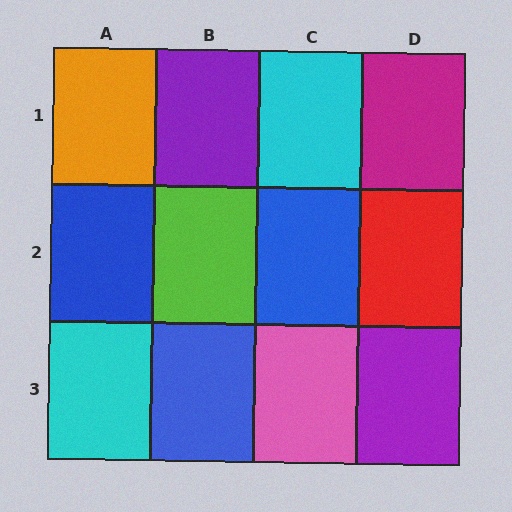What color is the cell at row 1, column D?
Magenta.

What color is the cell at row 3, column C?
Pink.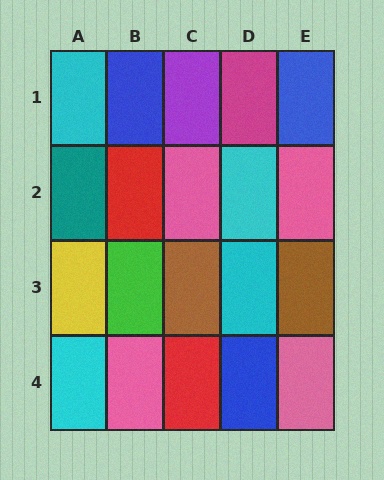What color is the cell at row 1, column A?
Cyan.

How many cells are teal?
1 cell is teal.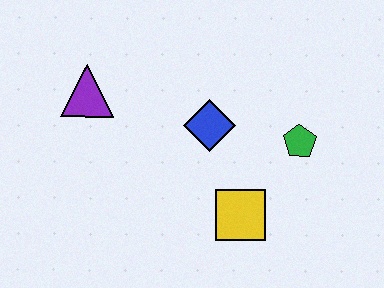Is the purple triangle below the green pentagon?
No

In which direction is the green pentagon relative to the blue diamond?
The green pentagon is to the right of the blue diamond.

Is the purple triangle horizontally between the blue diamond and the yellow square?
No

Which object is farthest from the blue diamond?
The purple triangle is farthest from the blue diamond.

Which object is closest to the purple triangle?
The blue diamond is closest to the purple triangle.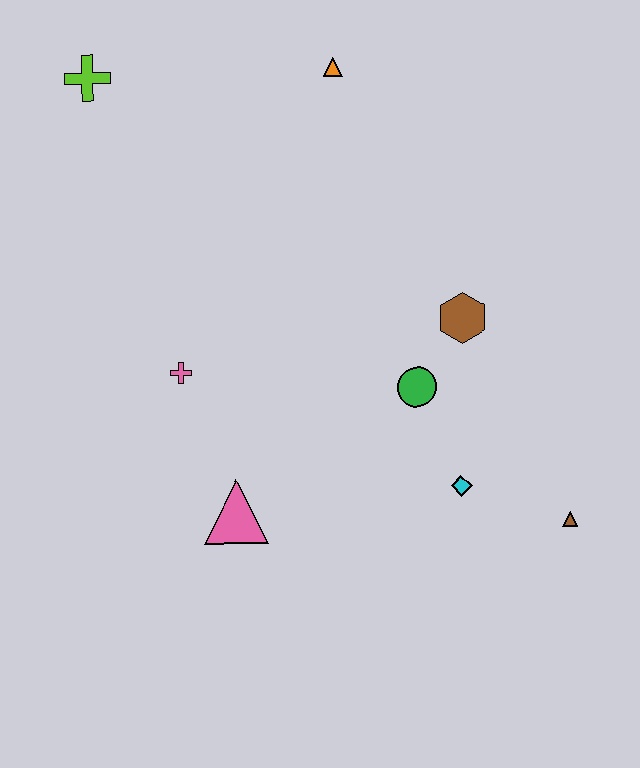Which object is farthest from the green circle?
The lime cross is farthest from the green circle.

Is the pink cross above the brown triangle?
Yes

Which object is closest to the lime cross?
The orange triangle is closest to the lime cross.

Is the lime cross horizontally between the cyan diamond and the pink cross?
No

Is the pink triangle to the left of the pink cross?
No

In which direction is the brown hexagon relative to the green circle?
The brown hexagon is above the green circle.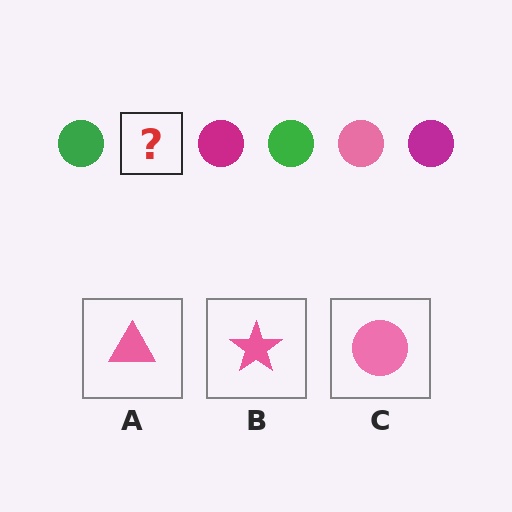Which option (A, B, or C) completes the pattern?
C.